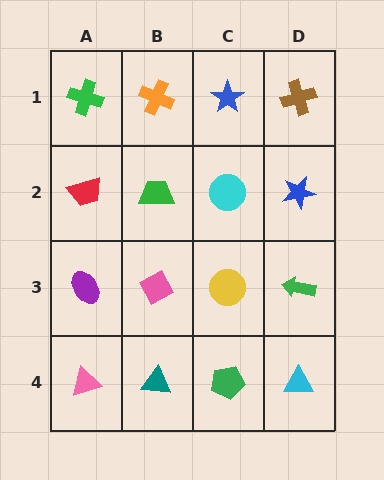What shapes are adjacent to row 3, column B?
A green trapezoid (row 2, column B), a teal triangle (row 4, column B), a purple ellipse (row 3, column A), a yellow circle (row 3, column C).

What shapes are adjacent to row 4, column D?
A green arrow (row 3, column D), a green pentagon (row 4, column C).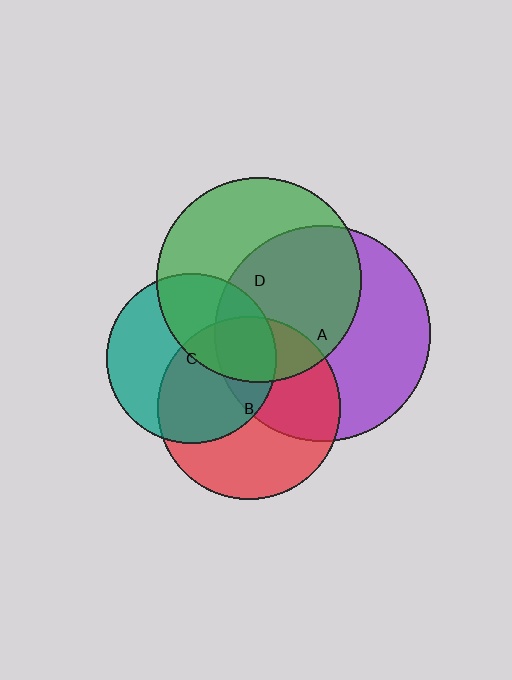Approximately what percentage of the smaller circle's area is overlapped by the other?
Approximately 55%.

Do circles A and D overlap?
Yes.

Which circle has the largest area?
Circle A (purple).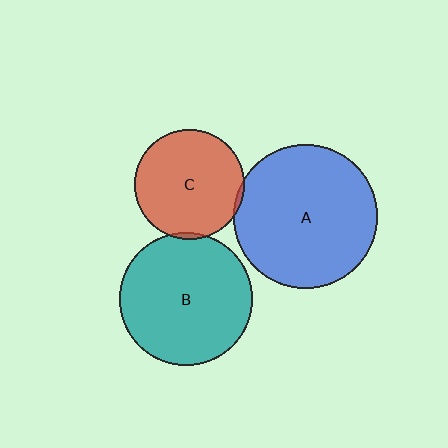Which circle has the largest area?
Circle A (blue).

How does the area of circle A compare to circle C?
Approximately 1.7 times.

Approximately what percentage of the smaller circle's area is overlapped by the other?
Approximately 5%.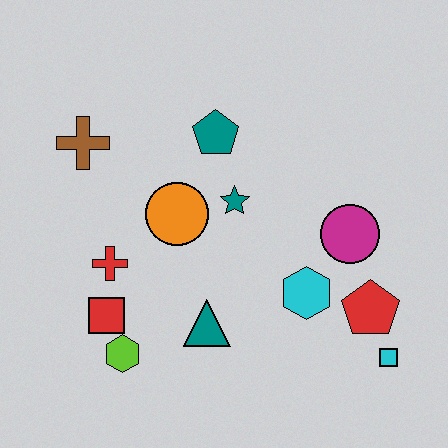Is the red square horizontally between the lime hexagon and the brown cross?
Yes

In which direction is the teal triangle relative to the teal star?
The teal triangle is below the teal star.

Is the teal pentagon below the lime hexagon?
No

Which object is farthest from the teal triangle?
The brown cross is farthest from the teal triangle.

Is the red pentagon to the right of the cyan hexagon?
Yes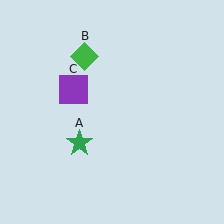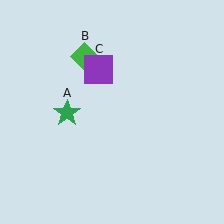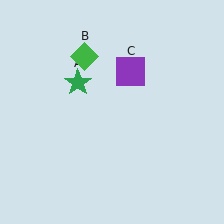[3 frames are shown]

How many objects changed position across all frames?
2 objects changed position: green star (object A), purple square (object C).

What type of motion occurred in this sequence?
The green star (object A), purple square (object C) rotated clockwise around the center of the scene.